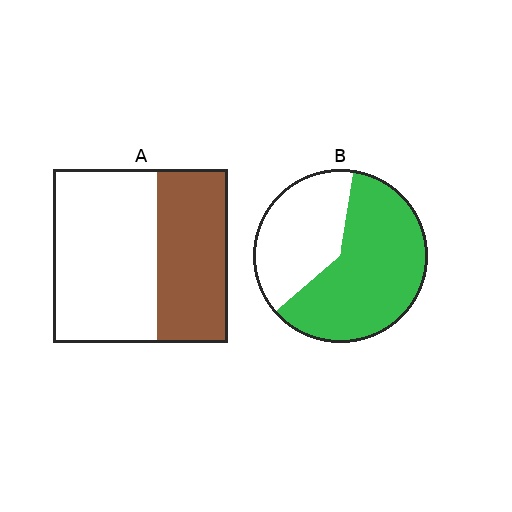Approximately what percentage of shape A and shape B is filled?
A is approximately 40% and B is approximately 60%.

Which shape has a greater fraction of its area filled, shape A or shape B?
Shape B.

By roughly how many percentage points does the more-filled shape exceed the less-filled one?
By roughly 20 percentage points (B over A).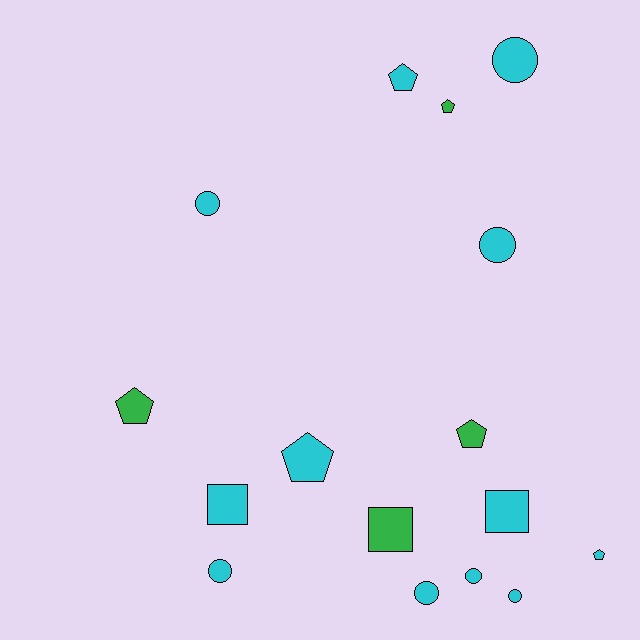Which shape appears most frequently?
Circle, with 7 objects.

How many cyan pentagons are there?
There are 3 cyan pentagons.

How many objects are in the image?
There are 16 objects.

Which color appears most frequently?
Cyan, with 12 objects.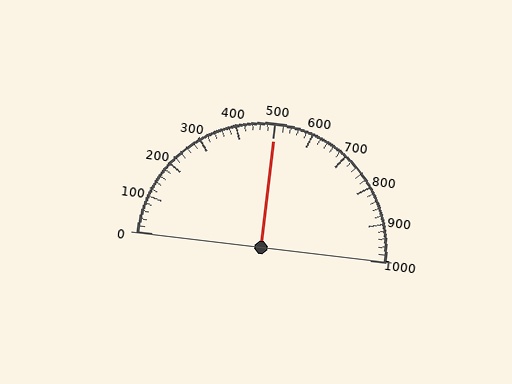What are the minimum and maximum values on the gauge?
The gauge ranges from 0 to 1000.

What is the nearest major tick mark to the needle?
The nearest major tick mark is 500.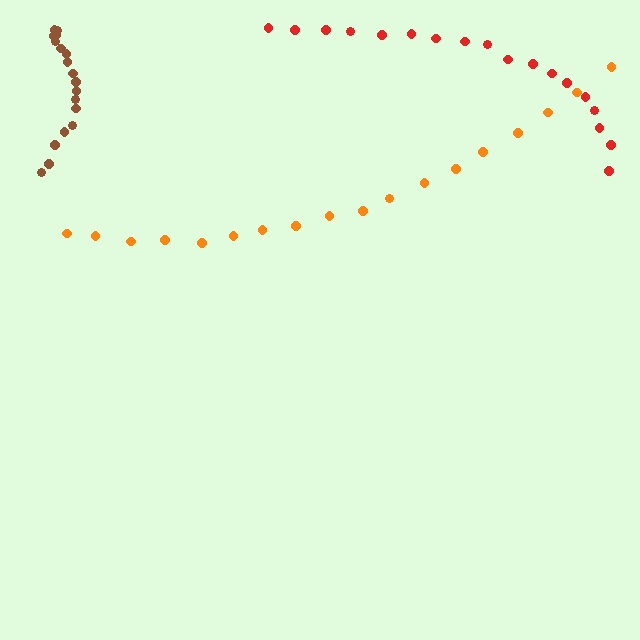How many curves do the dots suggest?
There are 3 distinct paths.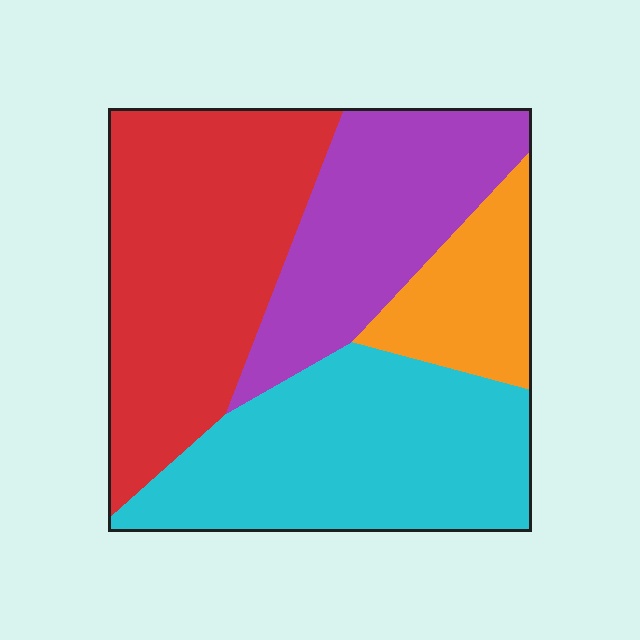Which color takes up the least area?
Orange, at roughly 10%.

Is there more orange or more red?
Red.